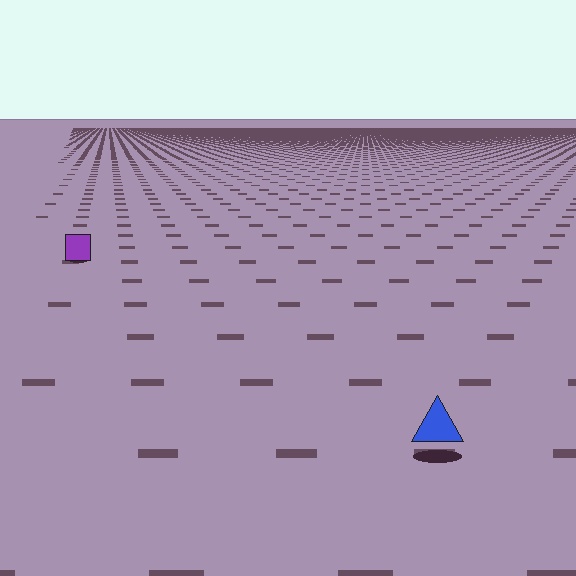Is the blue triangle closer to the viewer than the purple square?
Yes. The blue triangle is closer — you can tell from the texture gradient: the ground texture is coarser near it.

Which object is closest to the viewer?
The blue triangle is closest. The texture marks near it are larger and more spread out.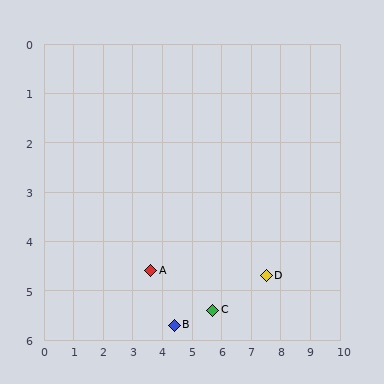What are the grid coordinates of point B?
Point B is at approximately (4.4, 5.7).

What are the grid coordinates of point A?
Point A is at approximately (3.6, 4.6).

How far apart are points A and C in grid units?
Points A and C are about 2.2 grid units apart.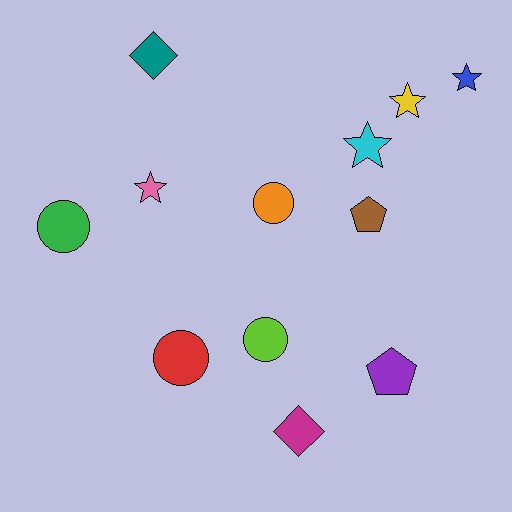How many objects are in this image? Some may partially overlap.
There are 12 objects.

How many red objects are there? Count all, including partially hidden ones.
There is 1 red object.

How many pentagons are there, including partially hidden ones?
There are 2 pentagons.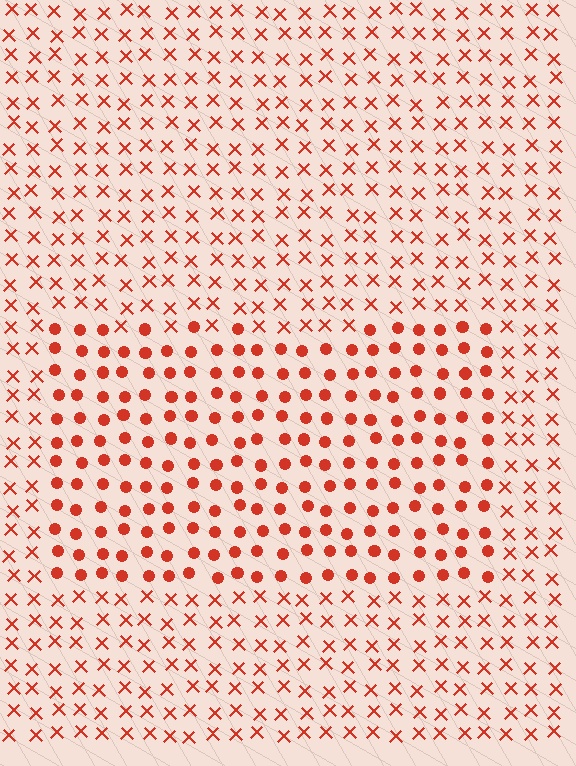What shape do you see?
I see a rectangle.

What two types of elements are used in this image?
The image uses circles inside the rectangle region and X marks outside it.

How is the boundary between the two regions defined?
The boundary is defined by a change in element shape: circles inside vs. X marks outside. All elements share the same color and spacing.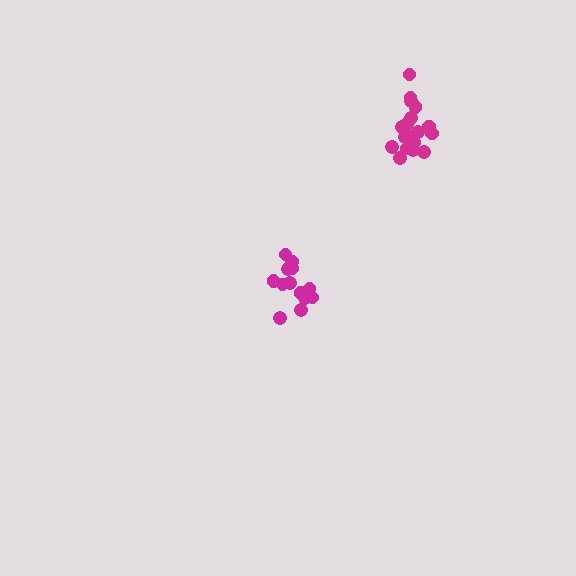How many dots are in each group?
Group 1: 13 dots, Group 2: 19 dots (32 total).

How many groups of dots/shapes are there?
There are 2 groups.